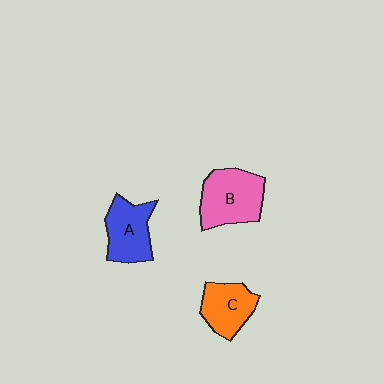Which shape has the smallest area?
Shape C (orange).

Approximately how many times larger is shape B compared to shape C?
Approximately 1.4 times.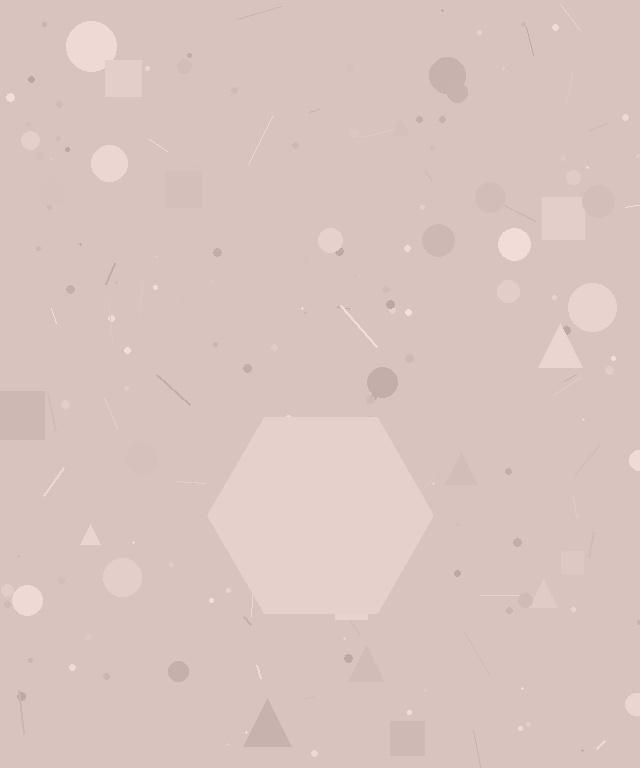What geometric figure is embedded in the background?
A hexagon is embedded in the background.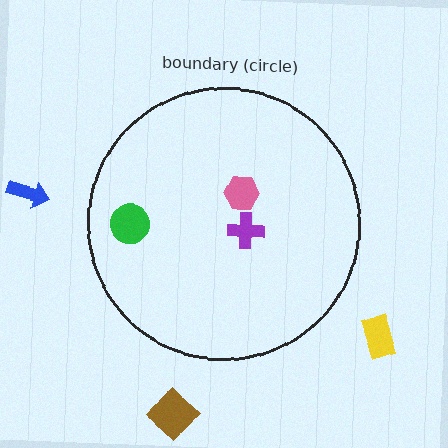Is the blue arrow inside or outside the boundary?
Outside.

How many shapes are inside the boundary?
3 inside, 3 outside.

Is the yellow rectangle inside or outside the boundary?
Outside.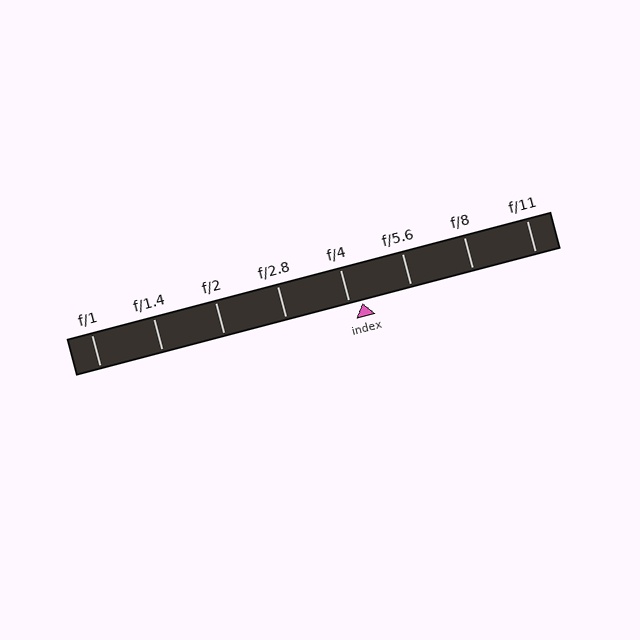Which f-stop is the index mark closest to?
The index mark is closest to f/4.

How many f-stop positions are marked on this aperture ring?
There are 8 f-stop positions marked.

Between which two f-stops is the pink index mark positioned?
The index mark is between f/4 and f/5.6.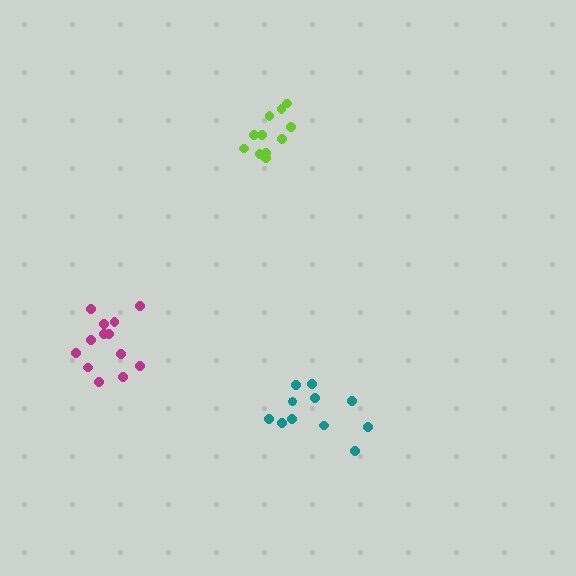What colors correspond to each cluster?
The clusters are colored: teal, lime, magenta.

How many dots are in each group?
Group 1: 11 dots, Group 2: 11 dots, Group 3: 13 dots (35 total).